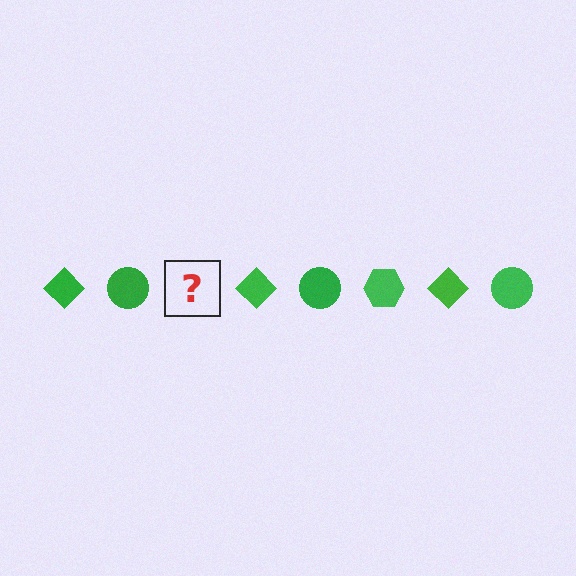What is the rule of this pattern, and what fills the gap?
The rule is that the pattern cycles through diamond, circle, hexagon shapes in green. The gap should be filled with a green hexagon.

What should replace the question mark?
The question mark should be replaced with a green hexagon.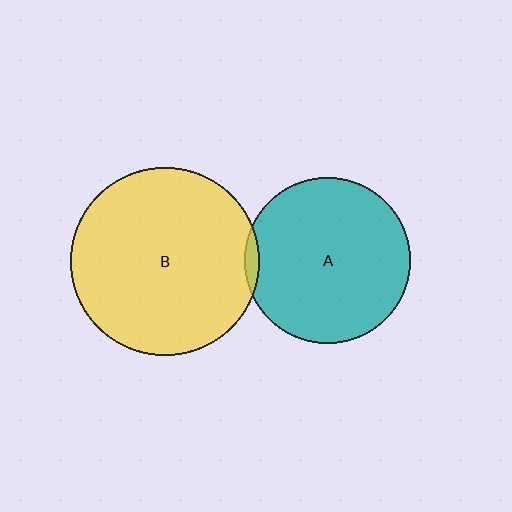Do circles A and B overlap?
Yes.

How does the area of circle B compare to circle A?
Approximately 1.3 times.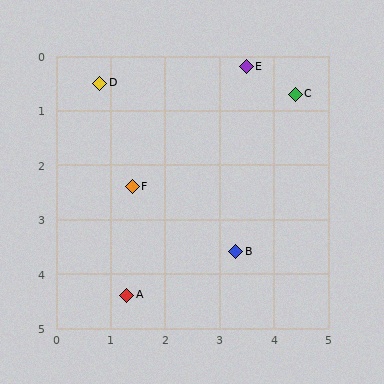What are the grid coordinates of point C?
Point C is at approximately (4.4, 0.7).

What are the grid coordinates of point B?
Point B is at approximately (3.3, 3.6).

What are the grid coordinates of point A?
Point A is at approximately (1.3, 4.4).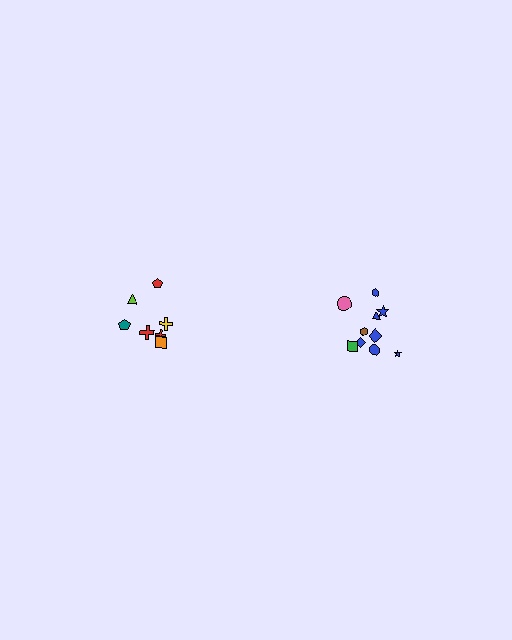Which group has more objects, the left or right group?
The right group.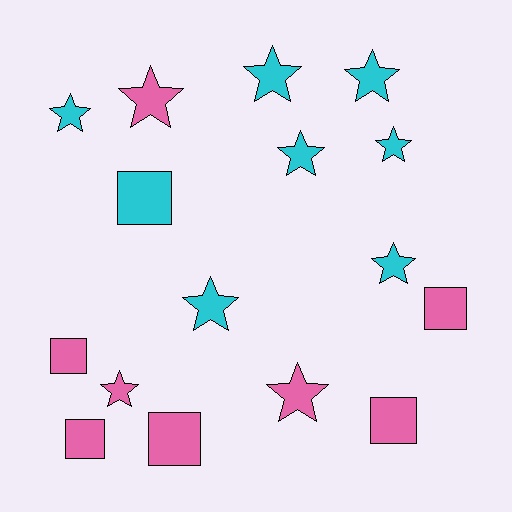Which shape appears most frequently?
Star, with 10 objects.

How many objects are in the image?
There are 16 objects.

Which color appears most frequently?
Cyan, with 8 objects.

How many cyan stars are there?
There are 7 cyan stars.